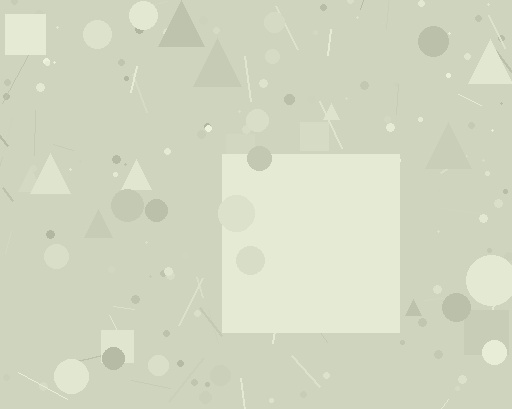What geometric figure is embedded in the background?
A square is embedded in the background.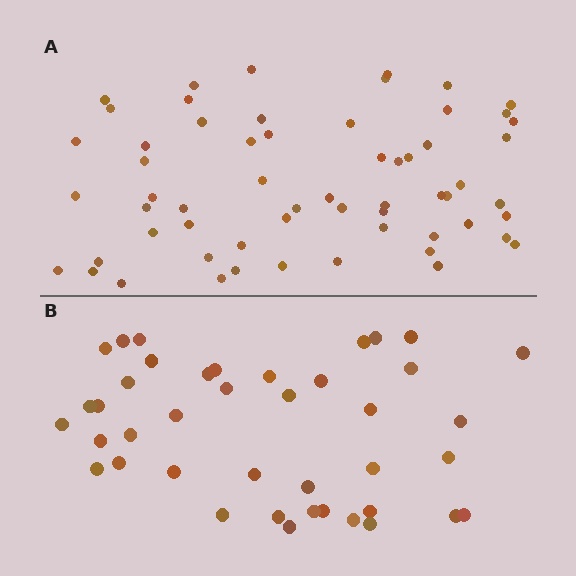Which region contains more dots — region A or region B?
Region A (the top region) has more dots.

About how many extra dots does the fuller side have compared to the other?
Region A has approximately 20 more dots than region B.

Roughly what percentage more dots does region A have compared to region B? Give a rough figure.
About 45% more.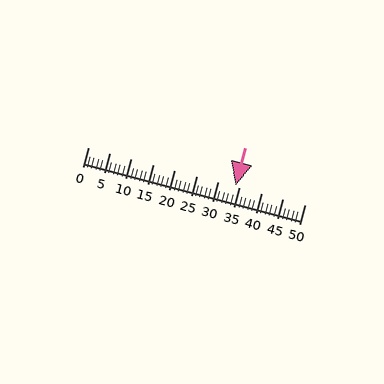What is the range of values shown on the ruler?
The ruler shows values from 0 to 50.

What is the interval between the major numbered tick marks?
The major tick marks are spaced 5 units apart.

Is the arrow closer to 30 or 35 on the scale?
The arrow is closer to 35.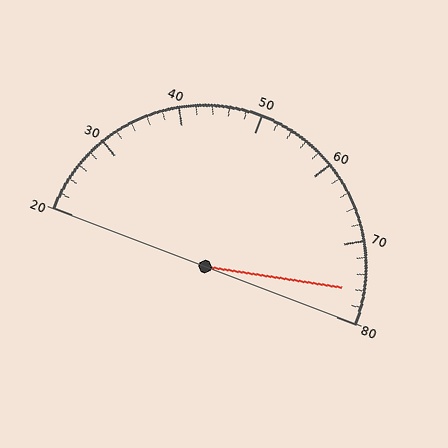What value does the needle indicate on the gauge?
The needle indicates approximately 76.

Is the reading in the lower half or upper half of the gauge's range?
The reading is in the upper half of the range (20 to 80).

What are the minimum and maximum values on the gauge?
The gauge ranges from 20 to 80.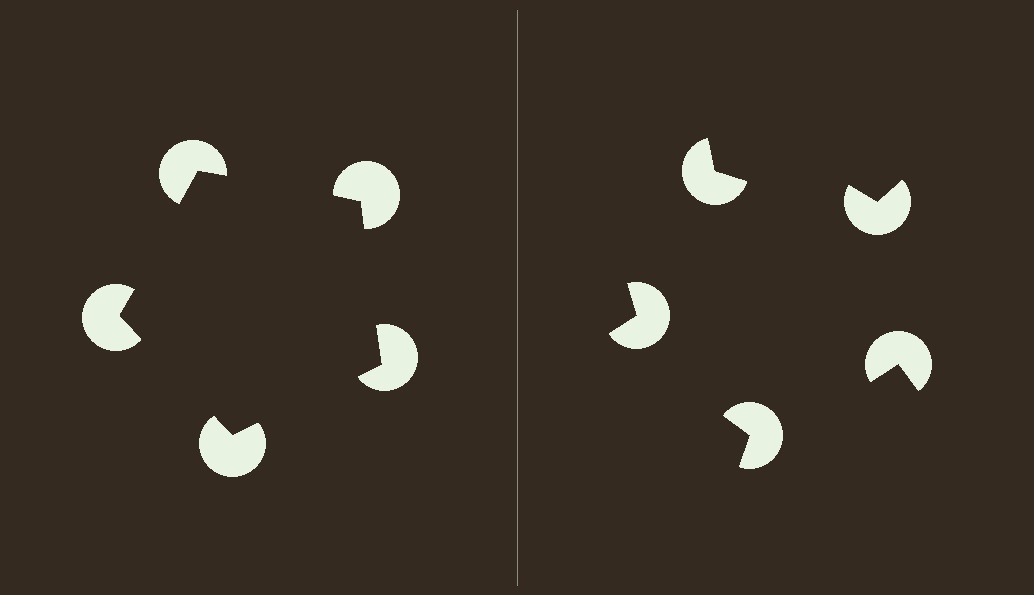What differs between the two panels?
The pac-man discs are positioned identically on both sides; only the wedge orientations differ. On the left they align to a pentagon; on the right they are misaligned.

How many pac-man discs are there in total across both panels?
10 — 5 on each side.